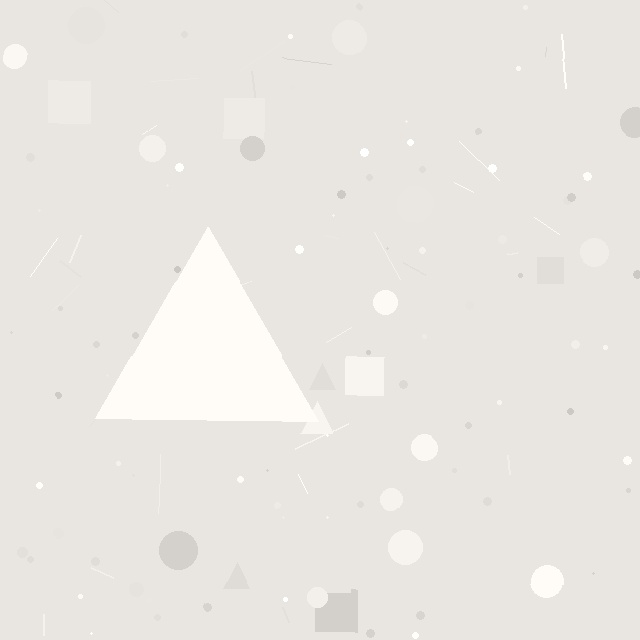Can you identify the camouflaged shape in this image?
The camouflaged shape is a triangle.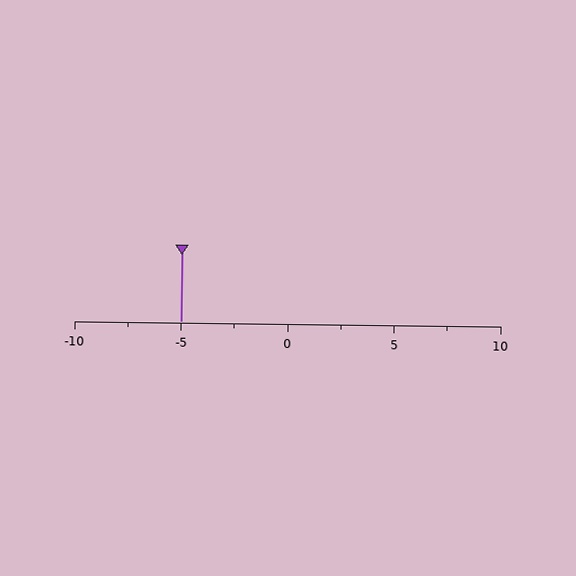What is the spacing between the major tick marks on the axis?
The major ticks are spaced 5 apart.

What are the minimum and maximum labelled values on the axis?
The axis runs from -10 to 10.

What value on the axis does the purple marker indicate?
The marker indicates approximately -5.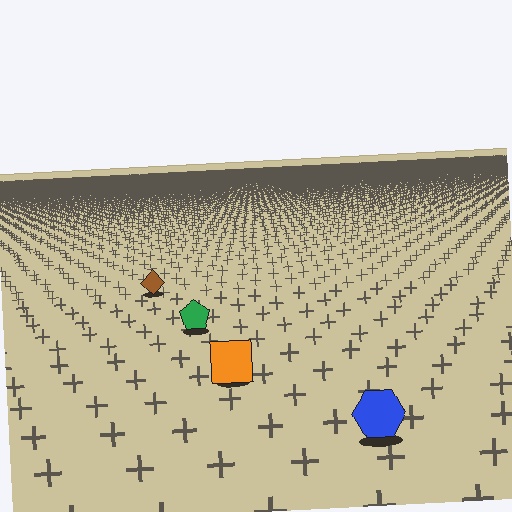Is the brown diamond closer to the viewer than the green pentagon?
No. The green pentagon is closer — you can tell from the texture gradient: the ground texture is coarser near it.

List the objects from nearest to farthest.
From nearest to farthest: the blue hexagon, the orange square, the green pentagon, the brown diamond.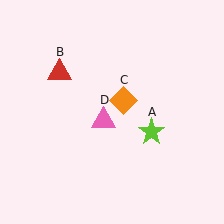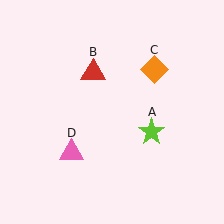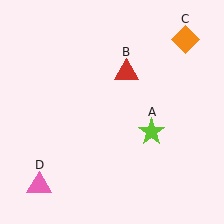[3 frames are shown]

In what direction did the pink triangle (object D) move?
The pink triangle (object D) moved down and to the left.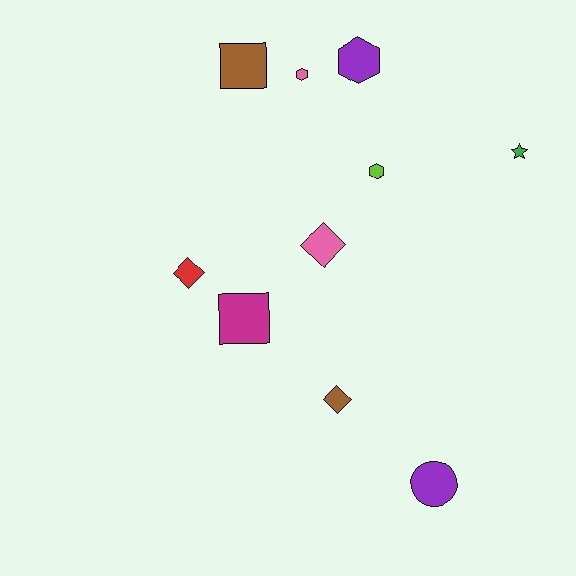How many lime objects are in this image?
There is 1 lime object.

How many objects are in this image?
There are 10 objects.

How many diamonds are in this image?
There are 3 diamonds.